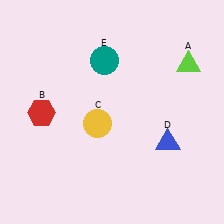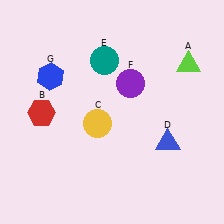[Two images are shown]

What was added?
A purple circle (F), a blue hexagon (G) were added in Image 2.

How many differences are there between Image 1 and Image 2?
There are 2 differences between the two images.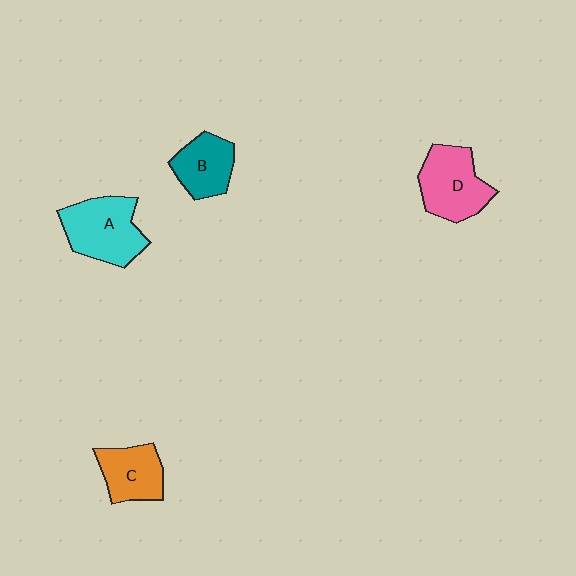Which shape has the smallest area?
Shape B (teal).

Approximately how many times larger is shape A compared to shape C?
Approximately 1.4 times.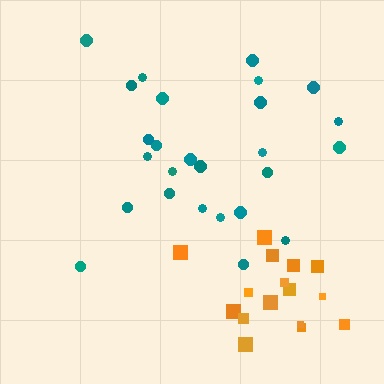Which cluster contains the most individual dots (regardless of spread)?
Teal (26).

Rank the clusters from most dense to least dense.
orange, teal.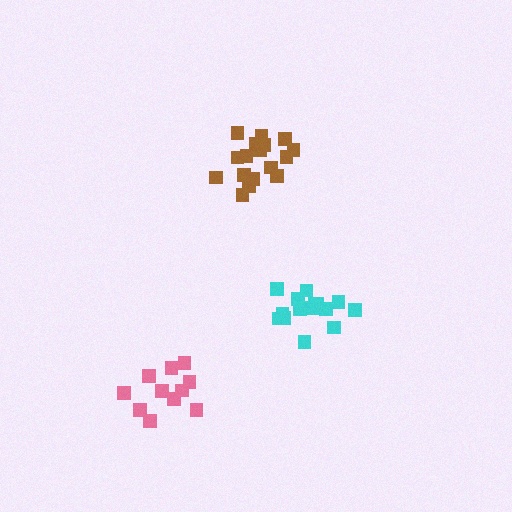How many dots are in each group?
Group 1: 11 dots, Group 2: 17 dots, Group 3: 15 dots (43 total).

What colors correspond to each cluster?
The clusters are colored: pink, brown, cyan.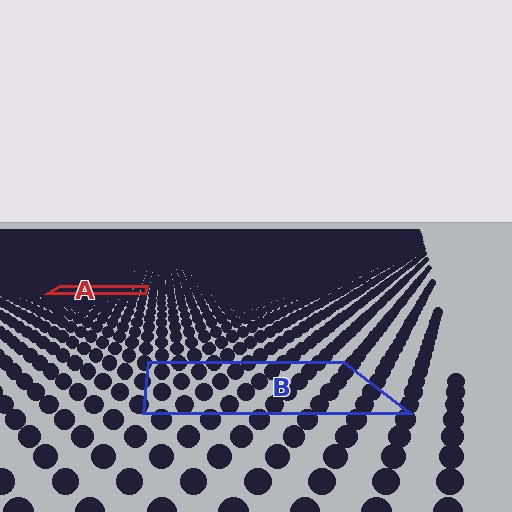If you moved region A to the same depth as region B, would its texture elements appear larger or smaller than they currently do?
They would appear larger. At a closer depth, the same texture elements are projected at a bigger on-screen size.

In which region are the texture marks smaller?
The texture marks are smaller in region A, because it is farther away.